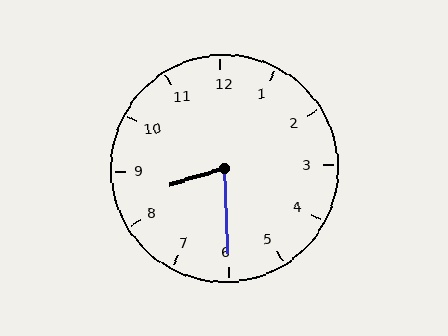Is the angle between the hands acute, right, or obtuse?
It is acute.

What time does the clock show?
8:30.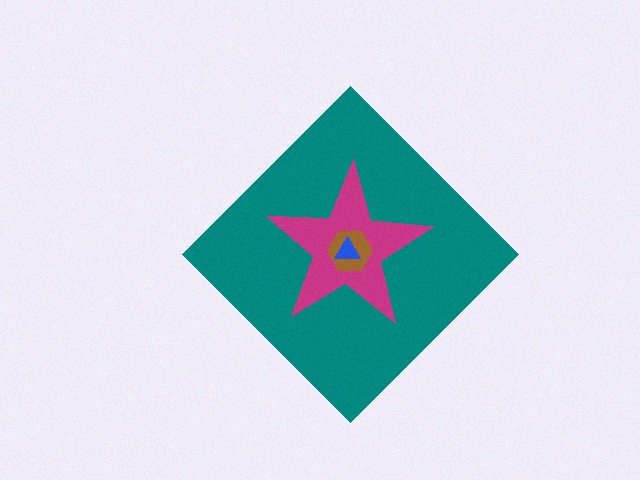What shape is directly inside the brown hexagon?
The blue triangle.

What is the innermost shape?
The blue triangle.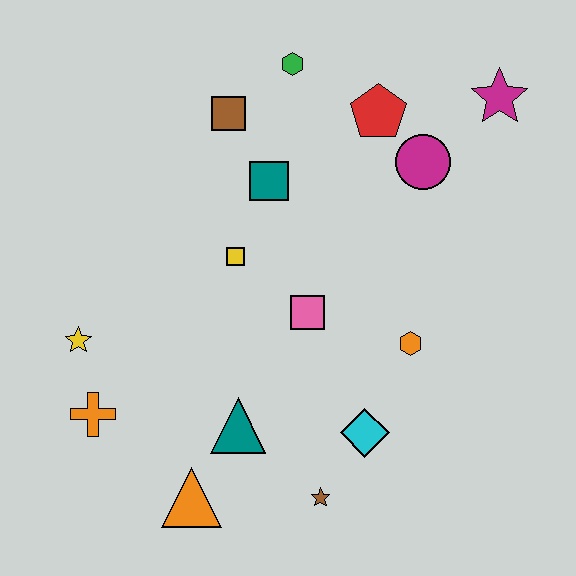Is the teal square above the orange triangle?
Yes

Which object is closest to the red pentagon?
The magenta circle is closest to the red pentagon.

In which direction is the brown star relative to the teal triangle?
The brown star is to the right of the teal triangle.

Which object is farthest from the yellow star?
The magenta star is farthest from the yellow star.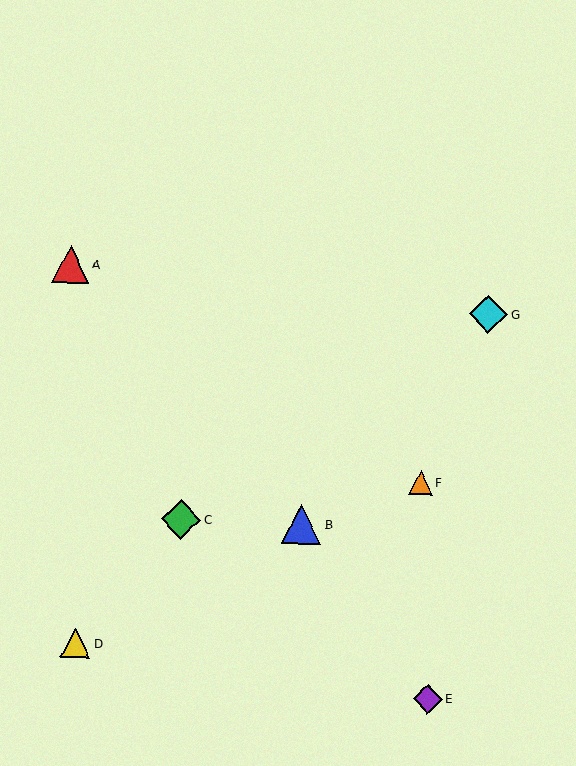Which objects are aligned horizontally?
Objects B, C are aligned horizontally.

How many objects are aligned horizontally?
2 objects (B, C) are aligned horizontally.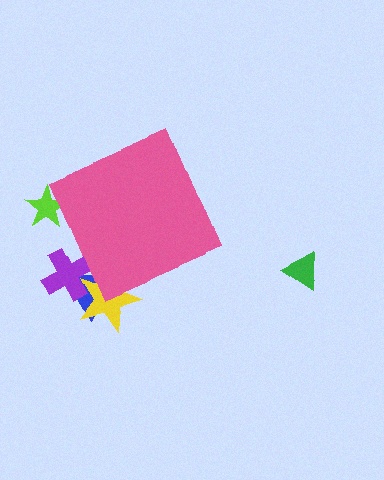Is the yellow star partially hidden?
Yes, the yellow star is partially hidden behind the pink diamond.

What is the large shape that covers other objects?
A pink diamond.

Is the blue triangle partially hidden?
Yes, the blue triangle is partially hidden behind the pink diamond.